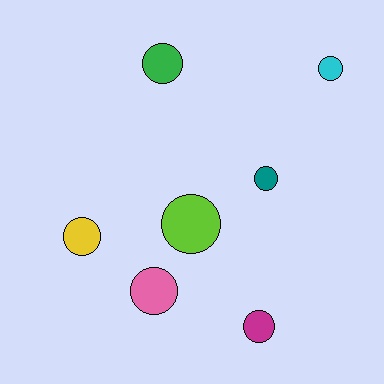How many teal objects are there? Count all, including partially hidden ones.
There is 1 teal object.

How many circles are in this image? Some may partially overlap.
There are 7 circles.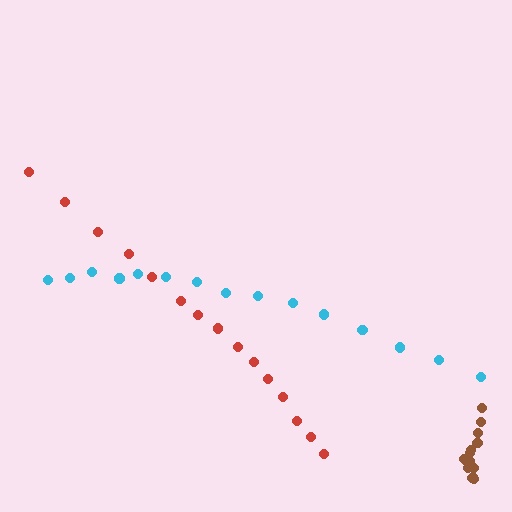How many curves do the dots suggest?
There are 3 distinct paths.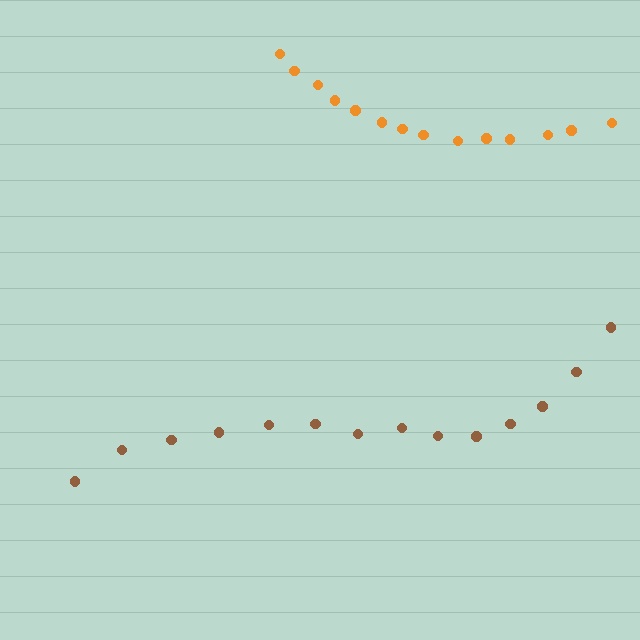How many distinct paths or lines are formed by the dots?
There are 2 distinct paths.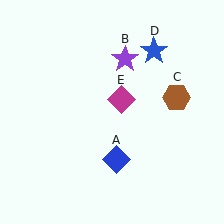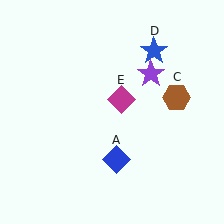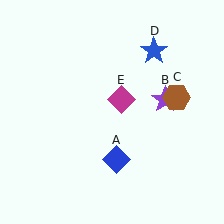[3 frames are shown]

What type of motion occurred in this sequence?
The purple star (object B) rotated clockwise around the center of the scene.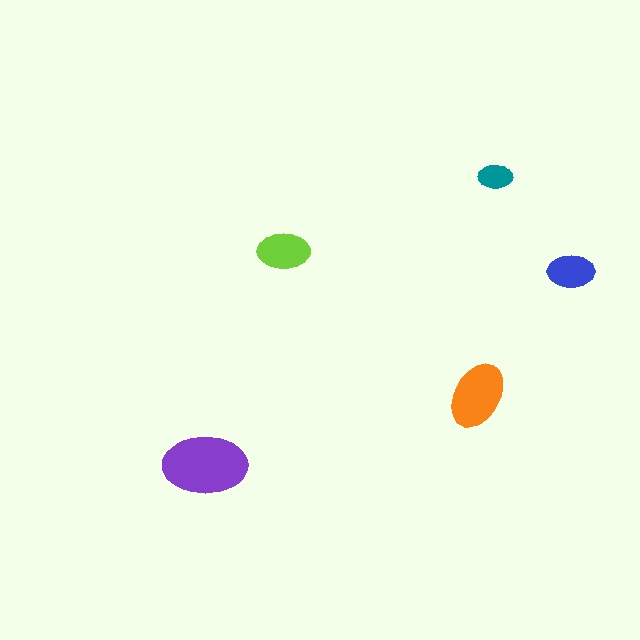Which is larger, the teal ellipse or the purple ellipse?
The purple one.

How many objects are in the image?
There are 5 objects in the image.